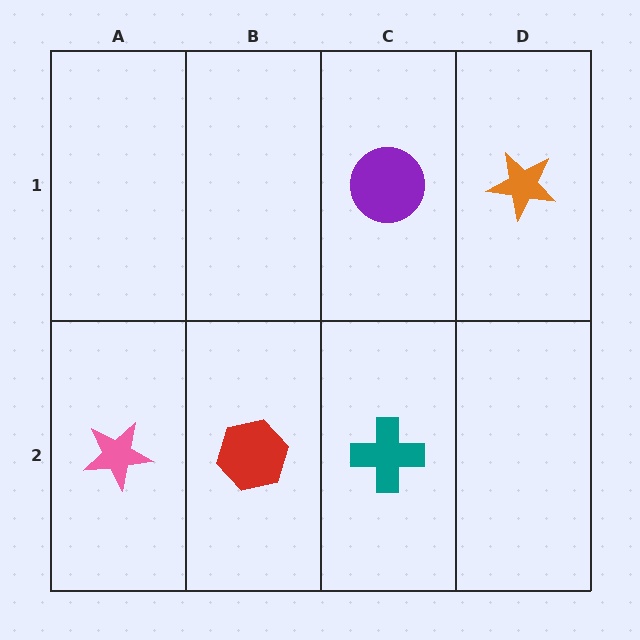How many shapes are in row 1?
2 shapes.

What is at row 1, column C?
A purple circle.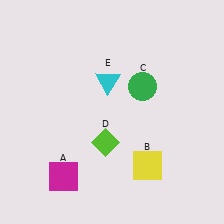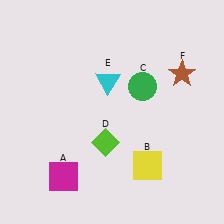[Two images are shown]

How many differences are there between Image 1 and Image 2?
There is 1 difference between the two images.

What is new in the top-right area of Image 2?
A brown star (F) was added in the top-right area of Image 2.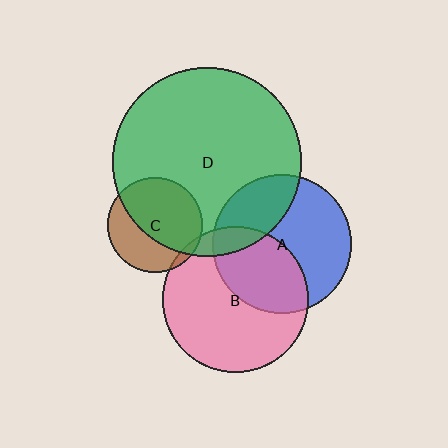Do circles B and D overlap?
Yes.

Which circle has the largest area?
Circle D (green).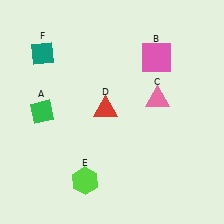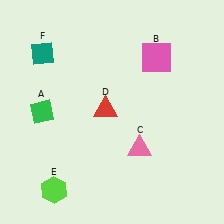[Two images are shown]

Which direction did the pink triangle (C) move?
The pink triangle (C) moved down.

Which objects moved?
The objects that moved are: the pink triangle (C), the lime hexagon (E).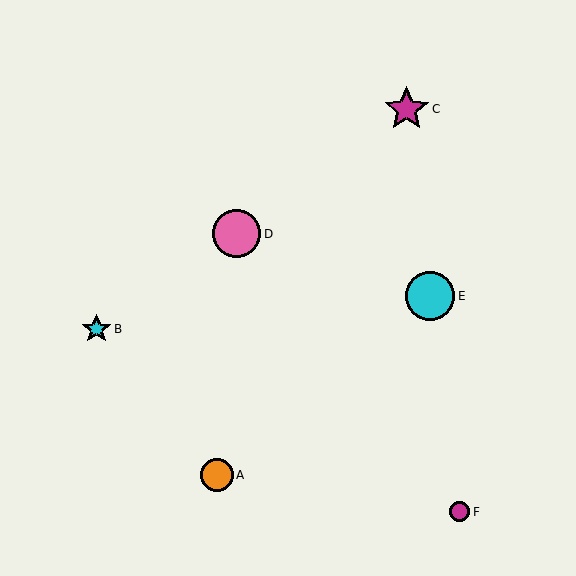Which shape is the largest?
The cyan circle (labeled E) is the largest.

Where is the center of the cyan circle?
The center of the cyan circle is at (430, 296).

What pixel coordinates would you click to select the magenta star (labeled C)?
Click at (407, 109) to select the magenta star C.